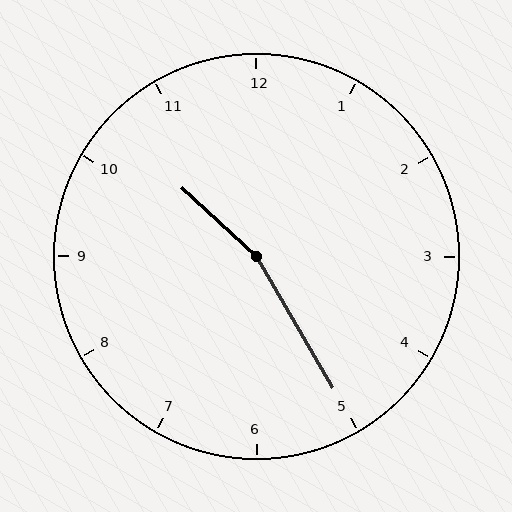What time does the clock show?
10:25.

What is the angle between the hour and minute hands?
Approximately 162 degrees.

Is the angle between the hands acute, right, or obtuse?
It is obtuse.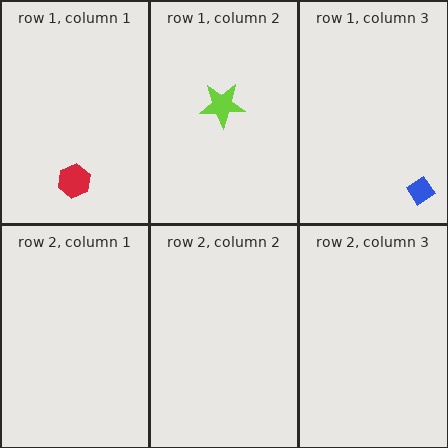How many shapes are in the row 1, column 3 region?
1.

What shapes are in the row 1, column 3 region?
The blue diamond.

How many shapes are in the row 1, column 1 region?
1.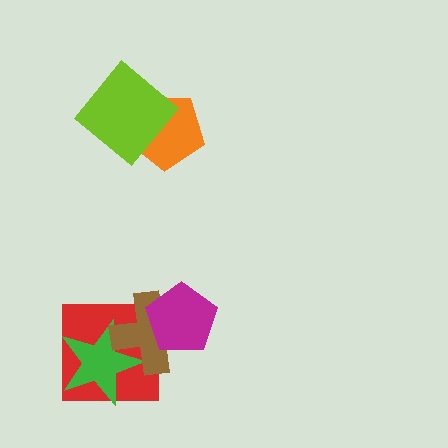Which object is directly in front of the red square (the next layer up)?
The green star is directly in front of the red square.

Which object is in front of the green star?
The brown cross is in front of the green star.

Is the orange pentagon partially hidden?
Yes, it is partially covered by another shape.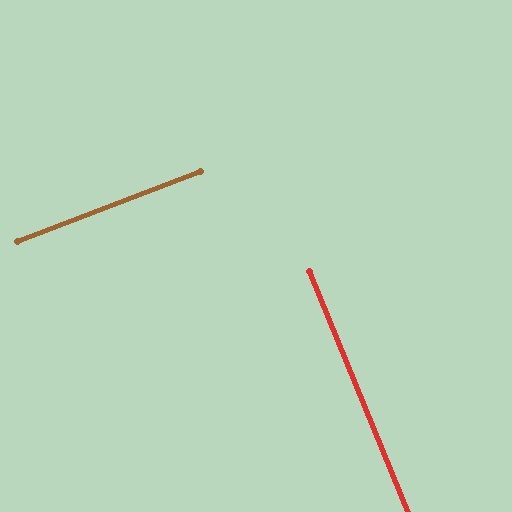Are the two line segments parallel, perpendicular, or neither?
Perpendicular — they meet at approximately 89°.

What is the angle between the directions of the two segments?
Approximately 89 degrees.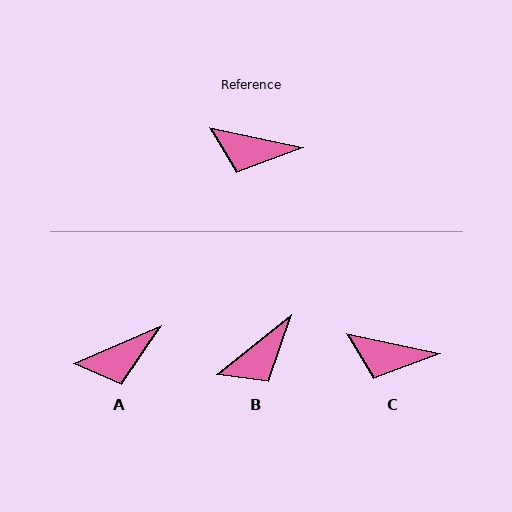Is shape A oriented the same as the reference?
No, it is off by about 36 degrees.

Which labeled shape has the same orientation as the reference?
C.